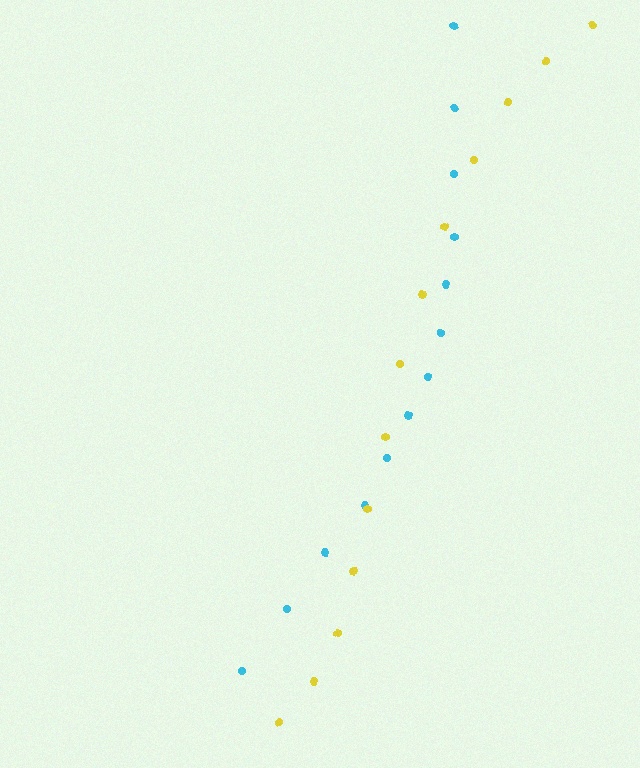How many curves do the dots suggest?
There are 2 distinct paths.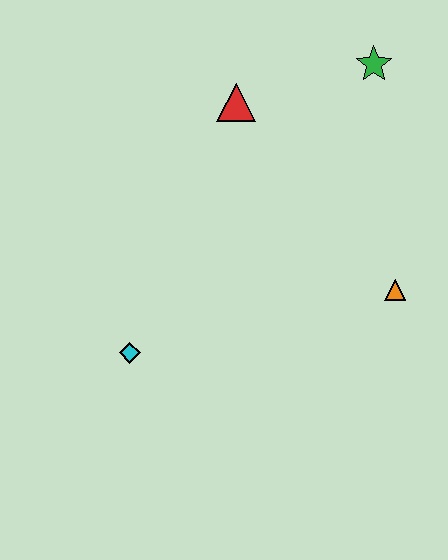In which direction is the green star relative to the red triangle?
The green star is to the right of the red triangle.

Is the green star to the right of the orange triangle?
No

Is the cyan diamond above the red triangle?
No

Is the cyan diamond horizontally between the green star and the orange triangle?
No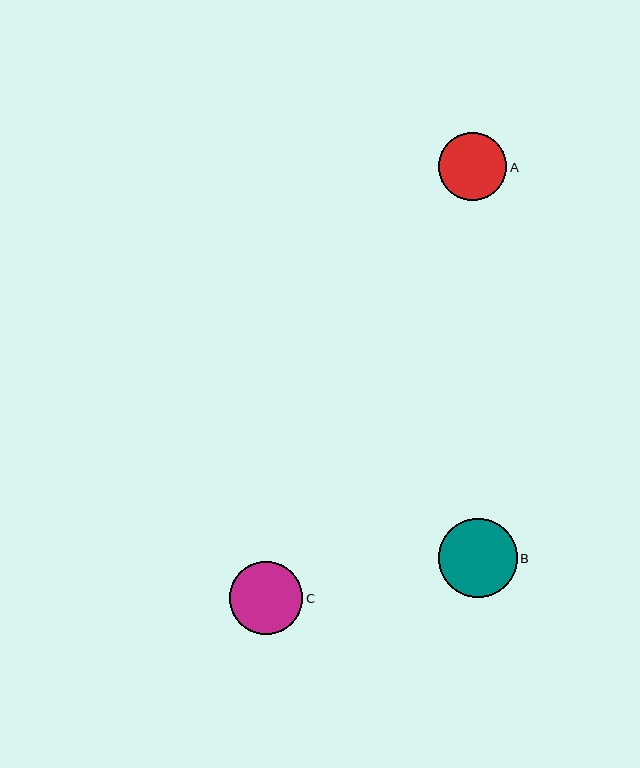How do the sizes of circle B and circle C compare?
Circle B and circle C are approximately the same size.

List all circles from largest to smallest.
From largest to smallest: B, C, A.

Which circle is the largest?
Circle B is the largest with a size of approximately 79 pixels.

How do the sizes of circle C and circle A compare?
Circle C and circle A are approximately the same size.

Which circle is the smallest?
Circle A is the smallest with a size of approximately 68 pixels.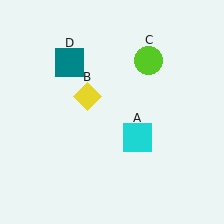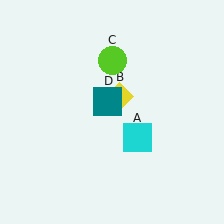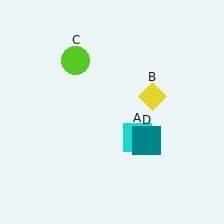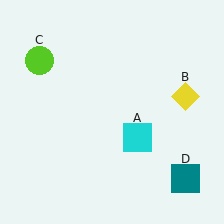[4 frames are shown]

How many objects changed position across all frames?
3 objects changed position: yellow diamond (object B), lime circle (object C), teal square (object D).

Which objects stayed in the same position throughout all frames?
Cyan square (object A) remained stationary.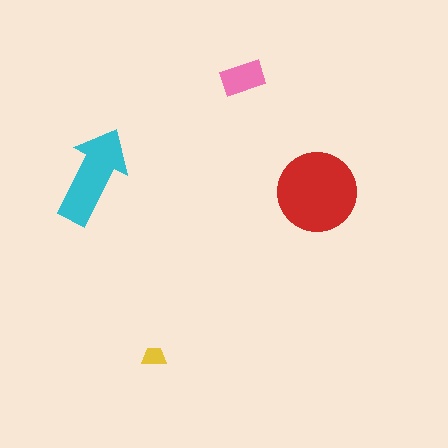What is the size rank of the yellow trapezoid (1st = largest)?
4th.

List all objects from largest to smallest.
The red circle, the cyan arrow, the pink rectangle, the yellow trapezoid.